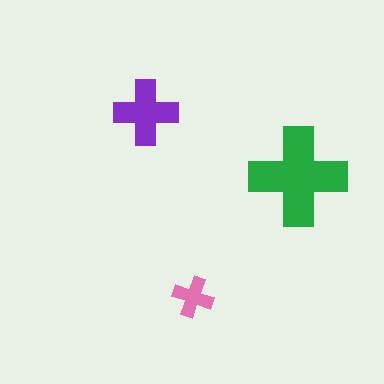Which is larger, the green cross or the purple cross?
The green one.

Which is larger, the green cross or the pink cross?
The green one.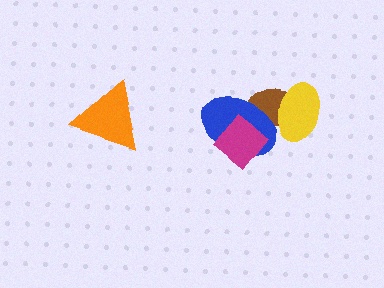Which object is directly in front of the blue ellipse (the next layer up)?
The yellow ellipse is directly in front of the blue ellipse.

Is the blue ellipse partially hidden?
Yes, it is partially covered by another shape.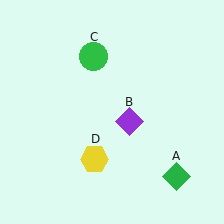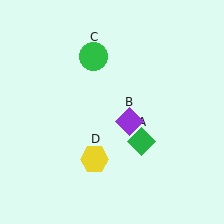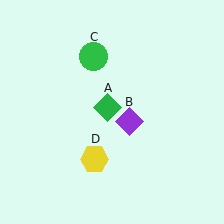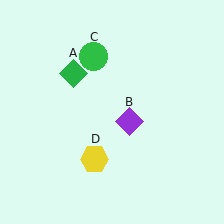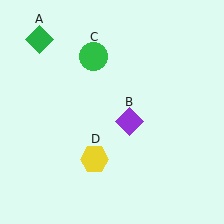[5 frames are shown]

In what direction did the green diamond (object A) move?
The green diamond (object A) moved up and to the left.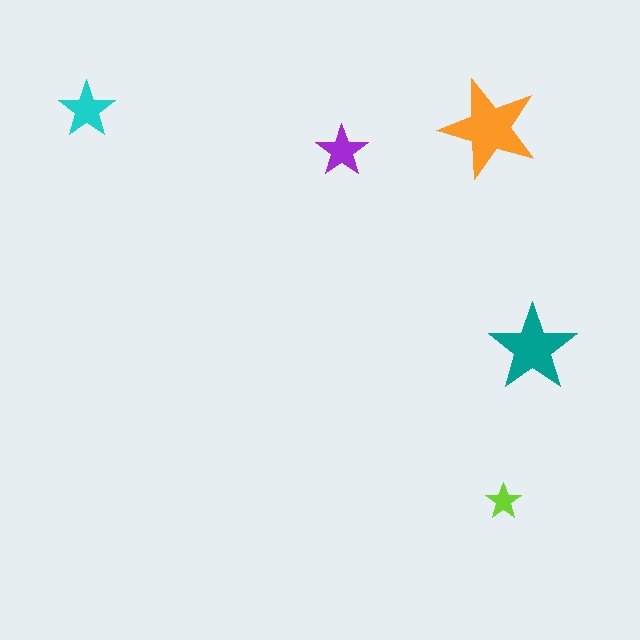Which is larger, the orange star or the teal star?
The orange one.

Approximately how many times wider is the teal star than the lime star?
About 2.5 times wider.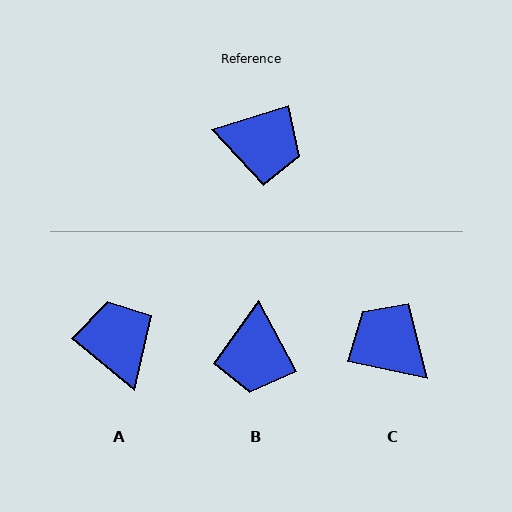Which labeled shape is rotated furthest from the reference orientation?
C, about 151 degrees away.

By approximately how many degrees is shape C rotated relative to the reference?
Approximately 151 degrees counter-clockwise.